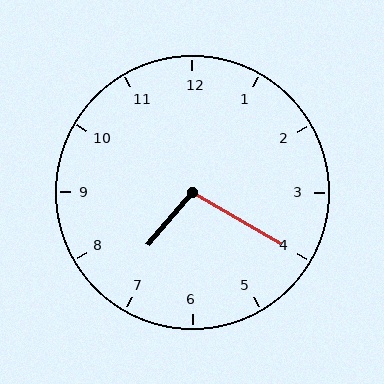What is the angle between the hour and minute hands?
Approximately 100 degrees.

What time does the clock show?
7:20.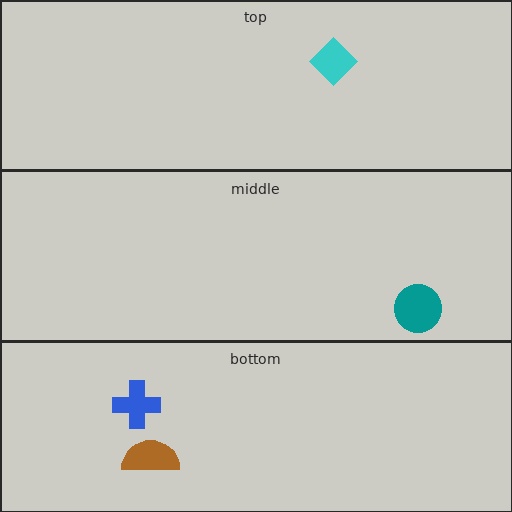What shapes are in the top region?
The cyan diamond.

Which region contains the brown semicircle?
The bottom region.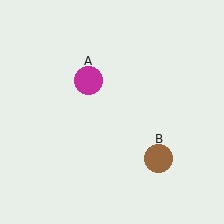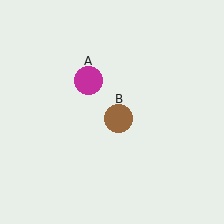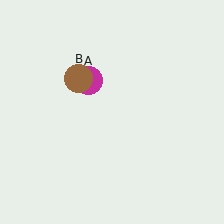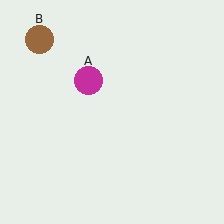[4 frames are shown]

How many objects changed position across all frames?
1 object changed position: brown circle (object B).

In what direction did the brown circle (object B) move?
The brown circle (object B) moved up and to the left.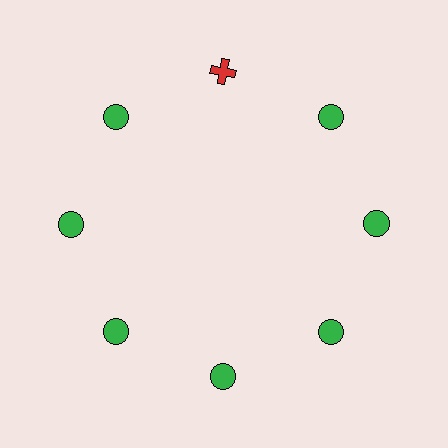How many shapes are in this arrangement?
There are 8 shapes arranged in a ring pattern.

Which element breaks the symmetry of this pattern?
The red cross at roughly the 12 o'clock position breaks the symmetry. All other shapes are green circles.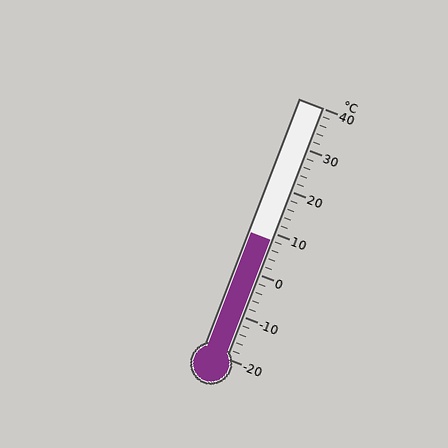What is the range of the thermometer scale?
The thermometer scale ranges from -20°C to 40°C.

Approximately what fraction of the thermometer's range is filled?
The thermometer is filled to approximately 45% of its range.